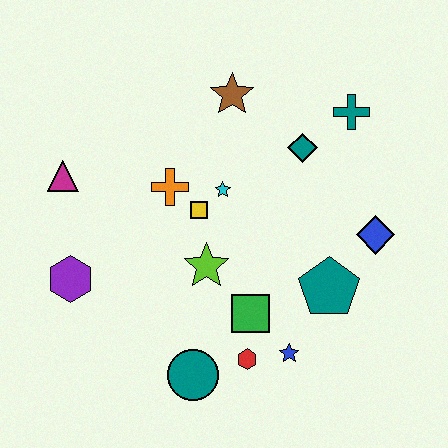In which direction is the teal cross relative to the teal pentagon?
The teal cross is above the teal pentagon.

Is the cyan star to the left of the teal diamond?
Yes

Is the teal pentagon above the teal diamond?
No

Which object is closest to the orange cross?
The yellow square is closest to the orange cross.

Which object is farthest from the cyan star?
The teal circle is farthest from the cyan star.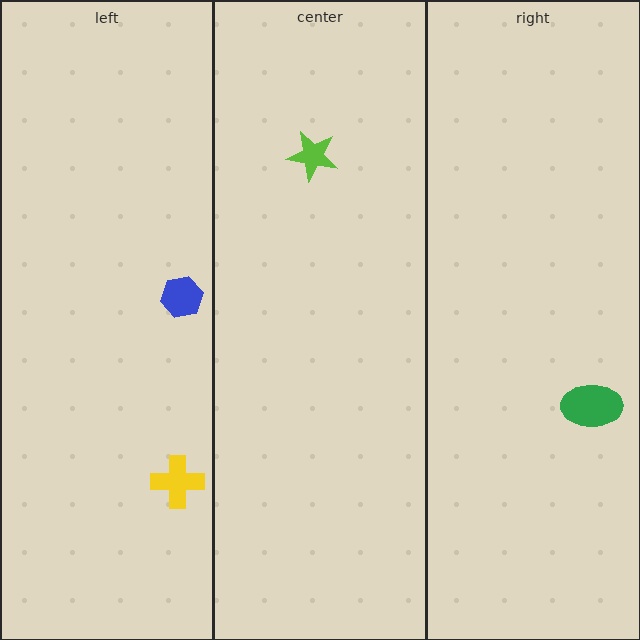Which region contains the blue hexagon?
The left region.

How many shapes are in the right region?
1.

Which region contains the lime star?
The center region.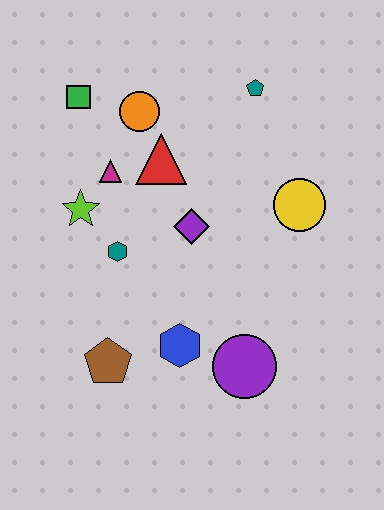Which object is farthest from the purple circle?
The green square is farthest from the purple circle.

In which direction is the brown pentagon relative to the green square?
The brown pentagon is below the green square.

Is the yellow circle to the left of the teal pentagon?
No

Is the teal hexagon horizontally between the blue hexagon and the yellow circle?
No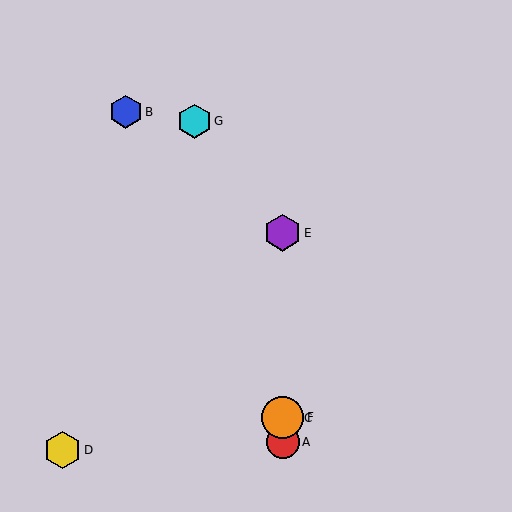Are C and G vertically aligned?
No, C is at x≈283 and G is at x≈194.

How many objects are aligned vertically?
4 objects (A, C, E, F) are aligned vertically.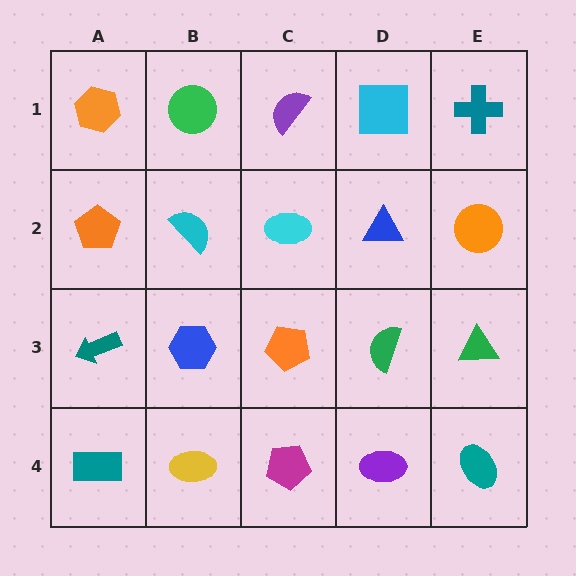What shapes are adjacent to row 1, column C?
A cyan ellipse (row 2, column C), a green circle (row 1, column B), a cyan square (row 1, column D).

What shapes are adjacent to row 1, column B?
A cyan semicircle (row 2, column B), an orange hexagon (row 1, column A), a purple semicircle (row 1, column C).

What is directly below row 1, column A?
An orange pentagon.